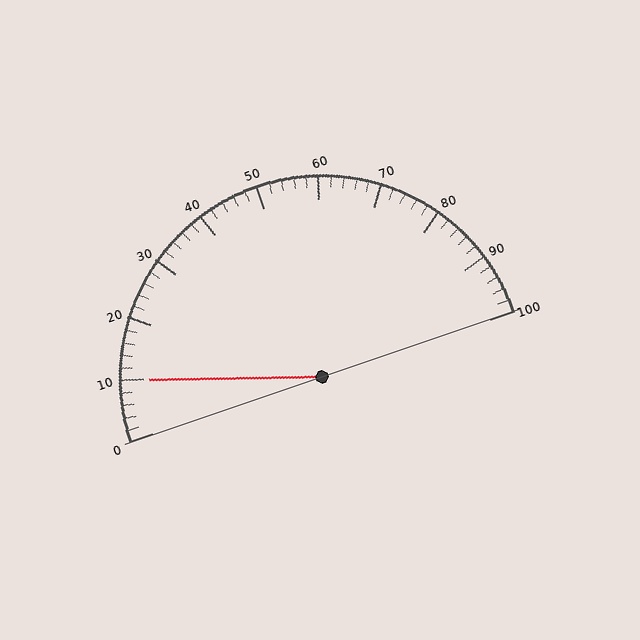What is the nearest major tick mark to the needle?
The nearest major tick mark is 10.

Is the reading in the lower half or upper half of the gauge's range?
The reading is in the lower half of the range (0 to 100).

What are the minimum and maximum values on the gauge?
The gauge ranges from 0 to 100.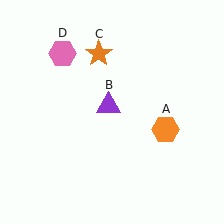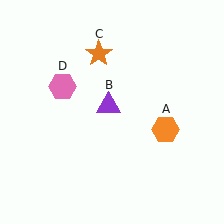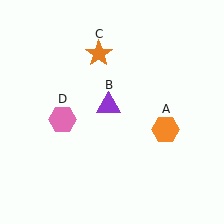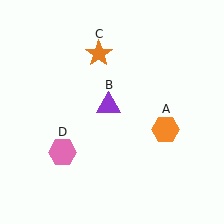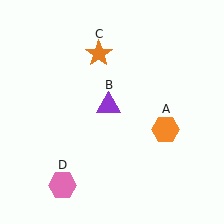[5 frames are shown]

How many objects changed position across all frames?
1 object changed position: pink hexagon (object D).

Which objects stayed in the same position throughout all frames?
Orange hexagon (object A) and purple triangle (object B) and orange star (object C) remained stationary.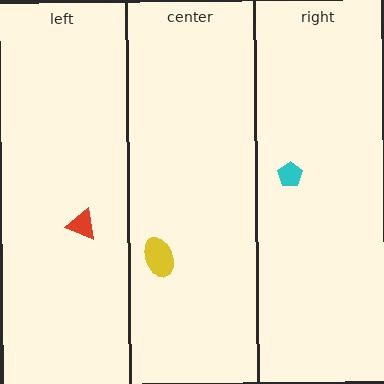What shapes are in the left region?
The red triangle.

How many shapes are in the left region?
1.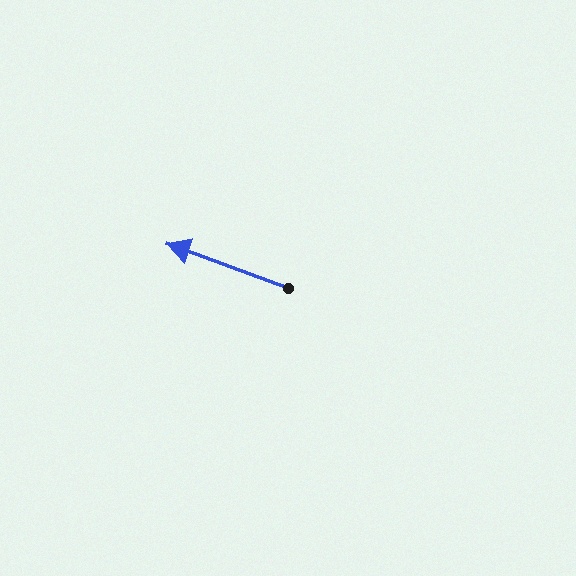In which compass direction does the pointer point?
West.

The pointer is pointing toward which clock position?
Roughly 10 o'clock.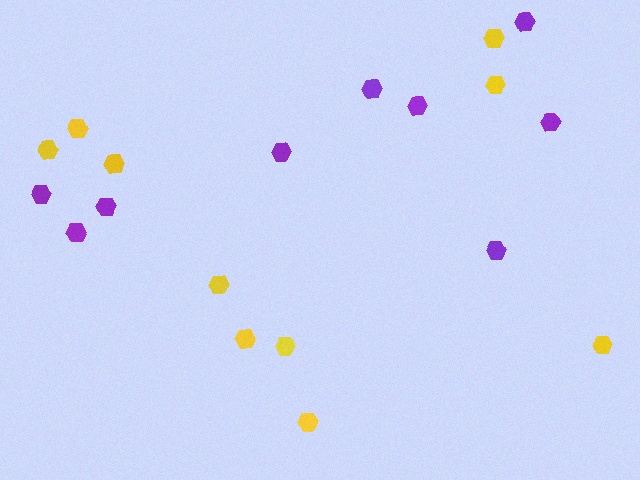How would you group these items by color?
There are 2 groups: one group of yellow hexagons (10) and one group of purple hexagons (9).